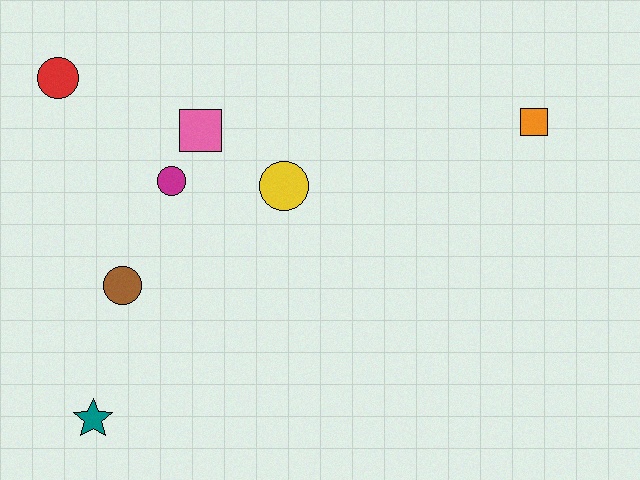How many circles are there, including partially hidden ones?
There are 4 circles.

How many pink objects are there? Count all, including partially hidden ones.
There is 1 pink object.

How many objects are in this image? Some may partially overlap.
There are 7 objects.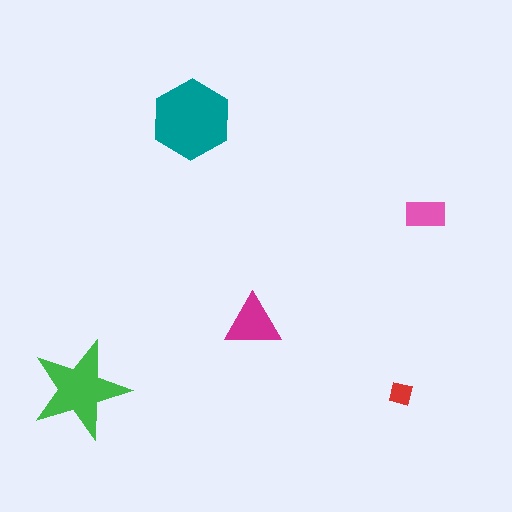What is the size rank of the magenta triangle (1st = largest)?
3rd.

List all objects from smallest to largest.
The red square, the pink rectangle, the magenta triangle, the green star, the teal hexagon.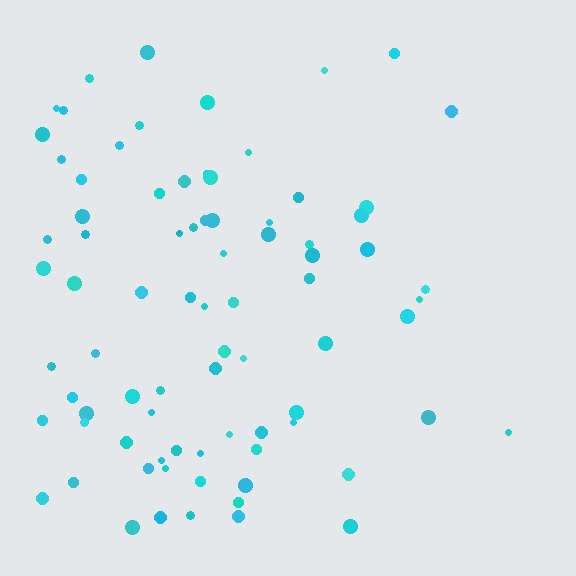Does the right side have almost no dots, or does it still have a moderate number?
Still a moderate number, just noticeably fewer than the left.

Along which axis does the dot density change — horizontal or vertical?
Horizontal.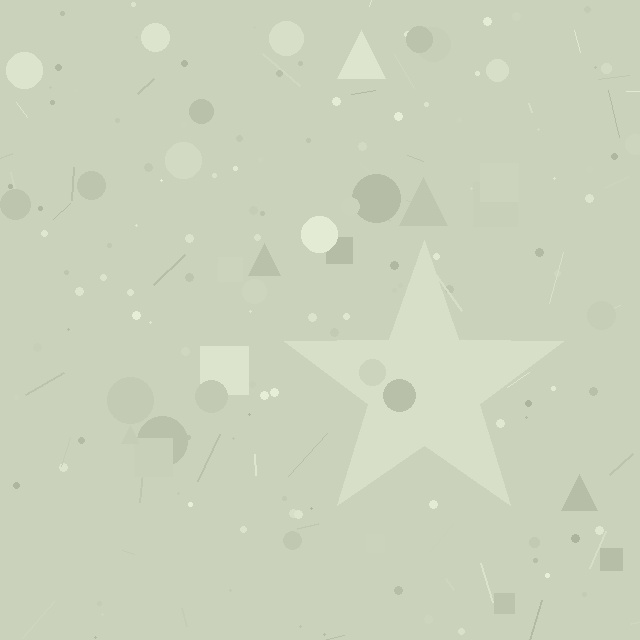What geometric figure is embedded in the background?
A star is embedded in the background.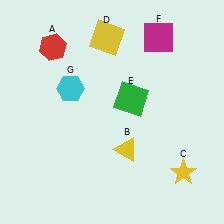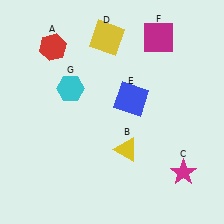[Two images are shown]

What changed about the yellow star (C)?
In Image 1, C is yellow. In Image 2, it changed to magenta.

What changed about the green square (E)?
In Image 1, E is green. In Image 2, it changed to blue.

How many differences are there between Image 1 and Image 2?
There are 2 differences between the two images.